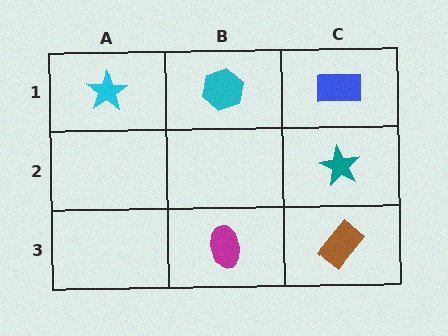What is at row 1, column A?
A cyan star.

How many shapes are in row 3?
2 shapes.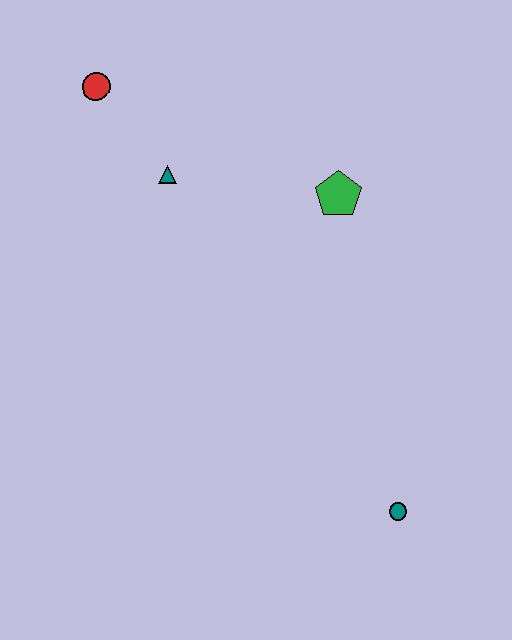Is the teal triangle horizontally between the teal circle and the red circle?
Yes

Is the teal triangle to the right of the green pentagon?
No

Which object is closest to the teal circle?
The green pentagon is closest to the teal circle.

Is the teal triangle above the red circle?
No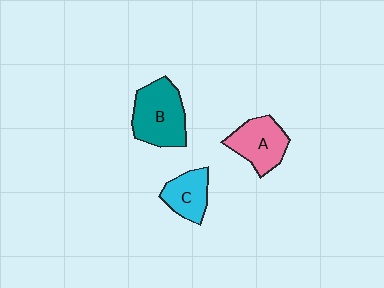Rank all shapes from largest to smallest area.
From largest to smallest: B (teal), A (pink), C (cyan).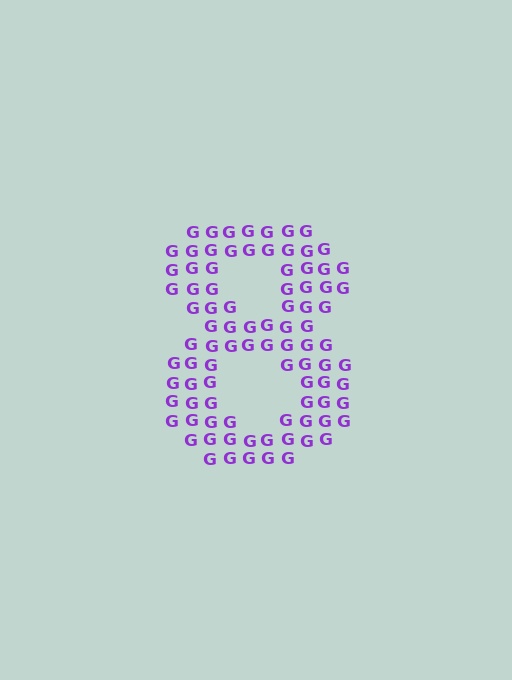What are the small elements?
The small elements are letter G's.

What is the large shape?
The large shape is the digit 8.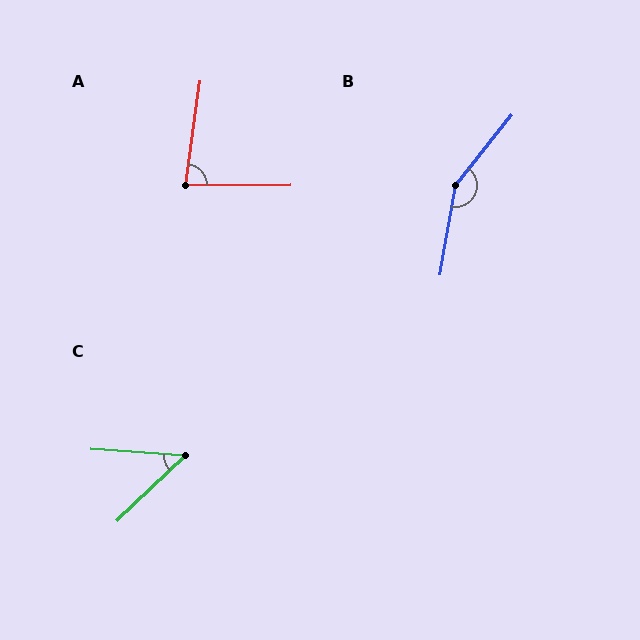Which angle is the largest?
B, at approximately 151 degrees.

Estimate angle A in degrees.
Approximately 82 degrees.